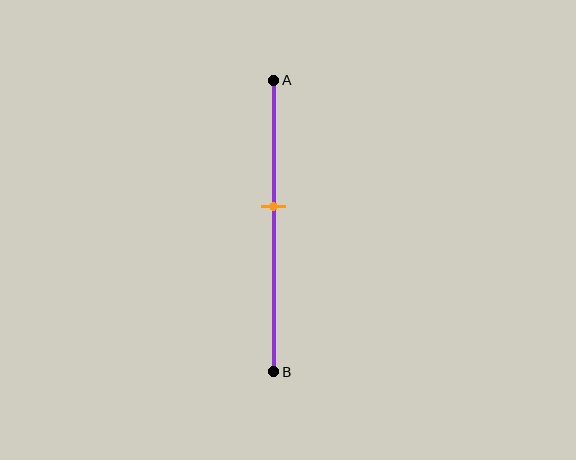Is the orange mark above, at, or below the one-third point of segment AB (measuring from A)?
The orange mark is below the one-third point of segment AB.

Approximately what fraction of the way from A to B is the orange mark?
The orange mark is approximately 45% of the way from A to B.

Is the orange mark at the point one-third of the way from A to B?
No, the mark is at about 45% from A, not at the 33% one-third point.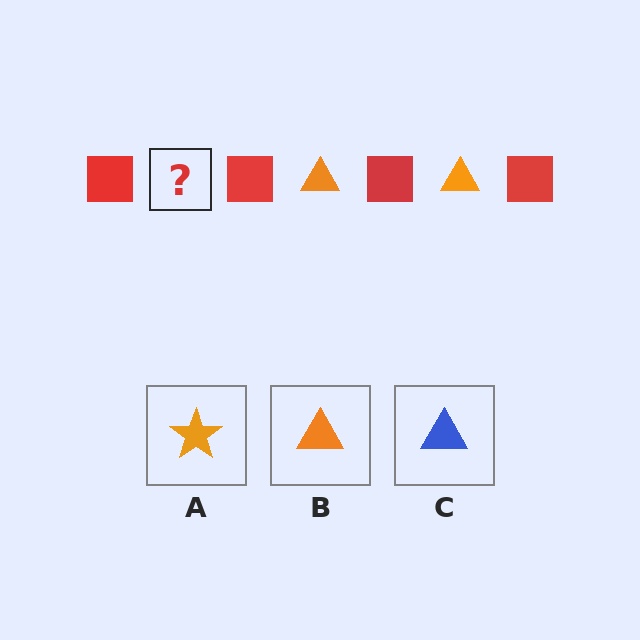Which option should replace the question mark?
Option B.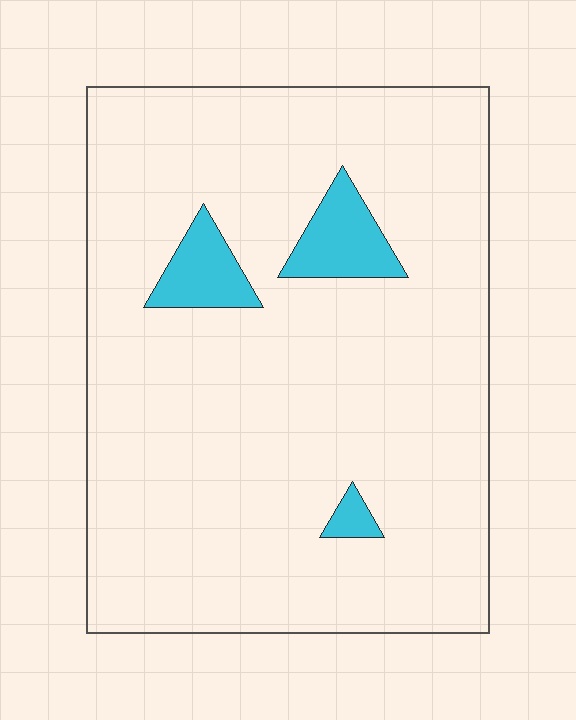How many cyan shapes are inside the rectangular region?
3.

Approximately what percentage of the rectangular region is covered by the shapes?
Approximately 5%.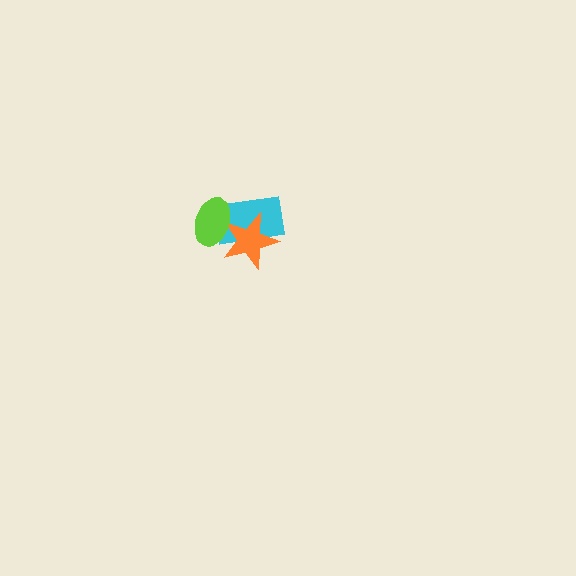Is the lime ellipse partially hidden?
No, no other shape covers it.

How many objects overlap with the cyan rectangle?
2 objects overlap with the cyan rectangle.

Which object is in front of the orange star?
The lime ellipse is in front of the orange star.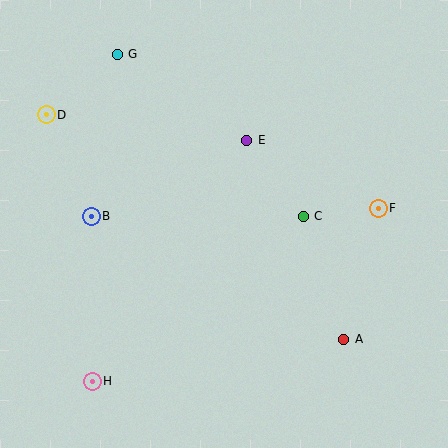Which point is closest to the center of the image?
Point C at (303, 216) is closest to the center.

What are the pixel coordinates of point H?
Point H is at (92, 381).